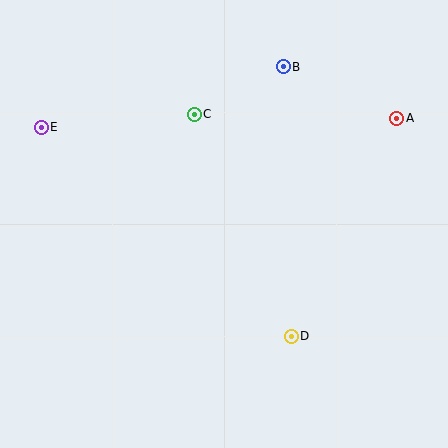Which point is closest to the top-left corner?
Point E is closest to the top-left corner.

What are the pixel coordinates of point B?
Point B is at (283, 67).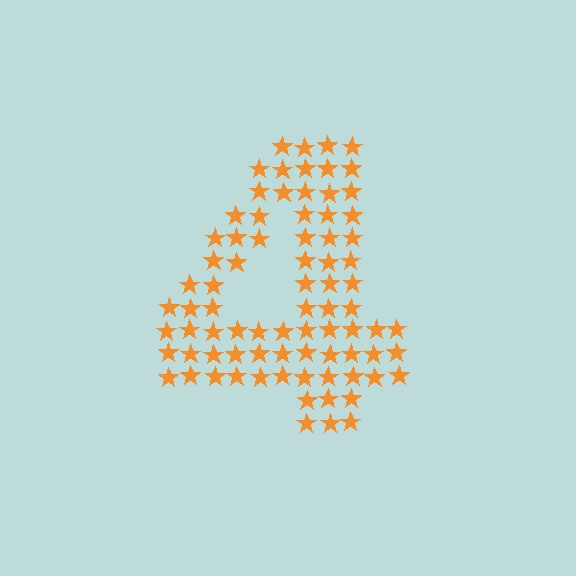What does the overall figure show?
The overall figure shows the digit 4.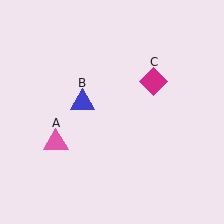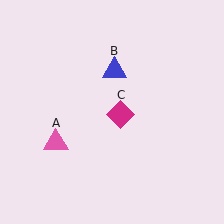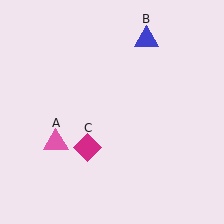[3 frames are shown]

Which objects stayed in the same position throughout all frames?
Pink triangle (object A) remained stationary.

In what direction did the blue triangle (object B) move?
The blue triangle (object B) moved up and to the right.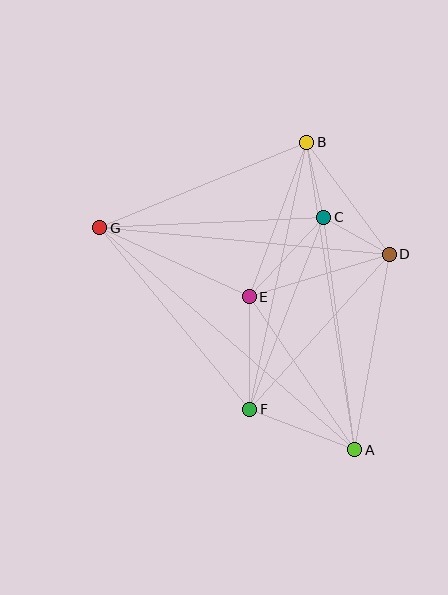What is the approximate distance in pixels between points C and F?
The distance between C and F is approximately 206 pixels.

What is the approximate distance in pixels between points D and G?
The distance between D and G is approximately 291 pixels.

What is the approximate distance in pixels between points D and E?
The distance between D and E is approximately 147 pixels.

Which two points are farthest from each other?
Points A and G are farthest from each other.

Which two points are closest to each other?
Points C and D are closest to each other.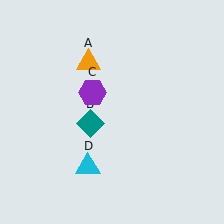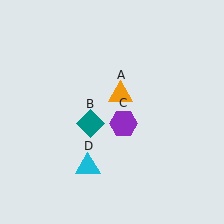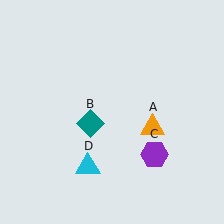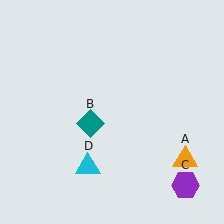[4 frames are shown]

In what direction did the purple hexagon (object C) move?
The purple hexagon (object C) moved down and to the right.